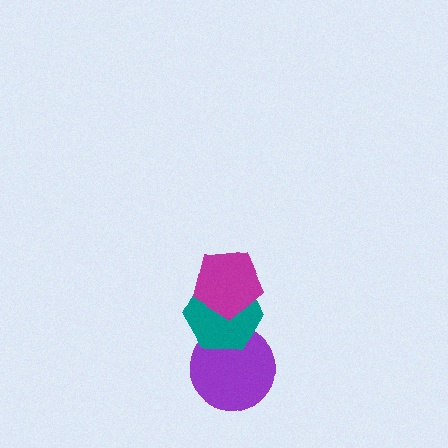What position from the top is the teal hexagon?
The teal hexagon is 2nd from the top.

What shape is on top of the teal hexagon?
The magenta pentagon is on top of the teal hexagon.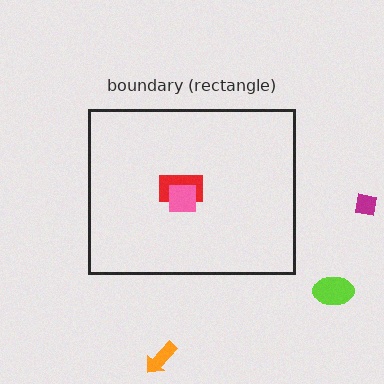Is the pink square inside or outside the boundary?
Inside.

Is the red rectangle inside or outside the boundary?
Inside.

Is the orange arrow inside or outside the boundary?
Outside.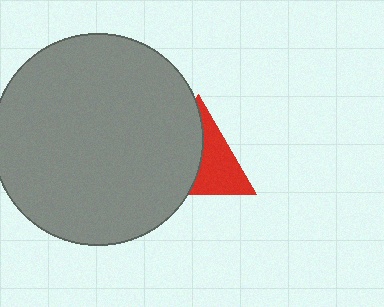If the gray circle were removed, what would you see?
You would see the complete red triangle.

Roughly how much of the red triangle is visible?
About half of it is visible (roughly 48%).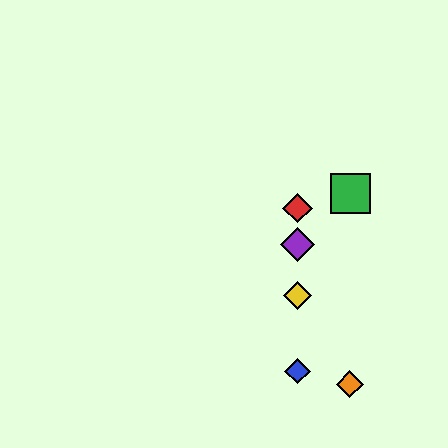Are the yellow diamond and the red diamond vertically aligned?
Yes, both are at x≈297.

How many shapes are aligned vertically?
4 shapes (the red diamond, the blue diamond, the yellow diamond, the purple diamond) are aligned vertically.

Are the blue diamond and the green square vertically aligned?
No, the blue diamond is at x≈297 and the green square is at x≈350.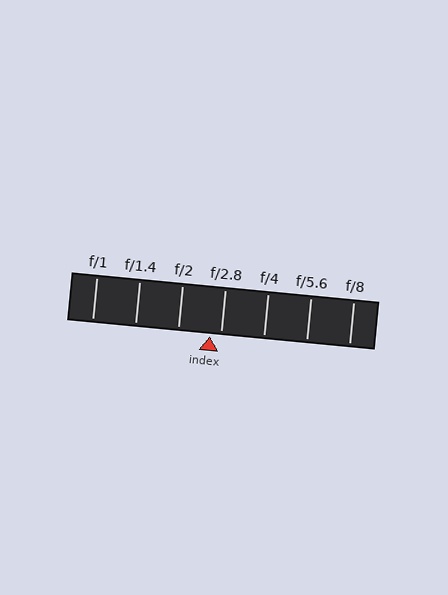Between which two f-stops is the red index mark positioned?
The index mark is between f/2 and f/2.8.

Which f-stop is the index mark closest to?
The index mark is closest to f/2.8.